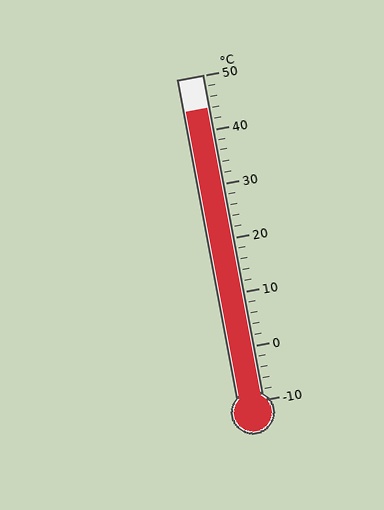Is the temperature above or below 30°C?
The temperature is above 30°C.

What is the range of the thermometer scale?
The thermometer scale ranges from -10°C to 50°C.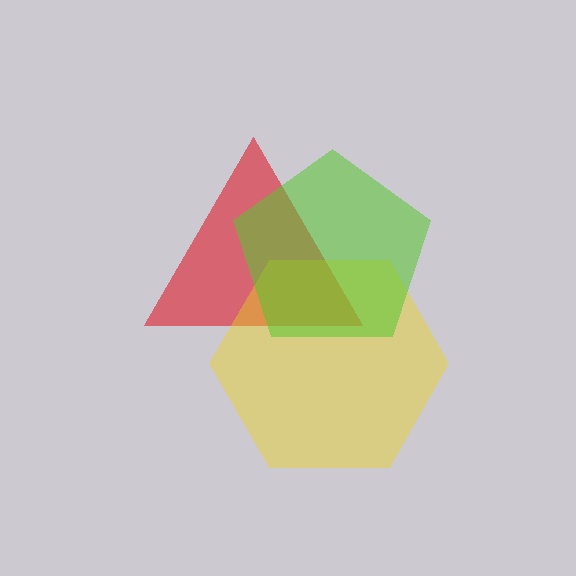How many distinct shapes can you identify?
There are 3 distinct shapes: a red triangle, a yellow hexagon, a lime pentagon.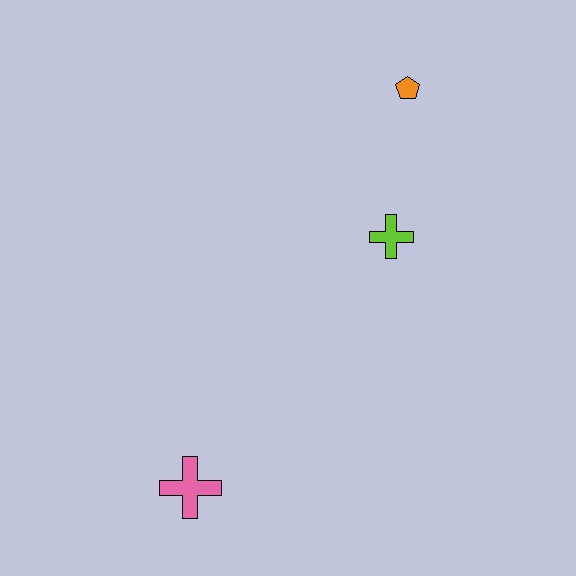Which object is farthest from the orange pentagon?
The pink cross is farthest from the orange pentagon.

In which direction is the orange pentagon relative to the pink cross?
The orange pentagon is above the pink cross.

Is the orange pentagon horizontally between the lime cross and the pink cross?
No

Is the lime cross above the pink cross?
Yes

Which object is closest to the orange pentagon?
The lime cross is closest to the orange pentagon.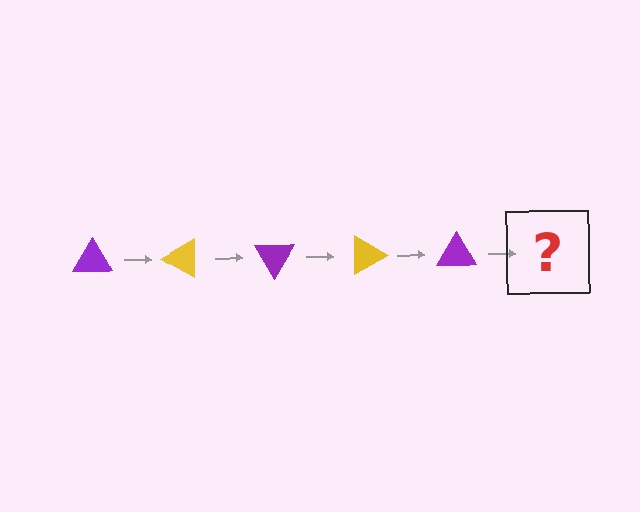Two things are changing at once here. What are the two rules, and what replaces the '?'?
The two rules are that it rotates 30 degrees each step and the color cycles through purple and yellow. The '?' should be a yellow triangle, rotated 150 degrees from the start.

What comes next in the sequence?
The next element should be a yellow triangle, rotated 150 degrees from the start.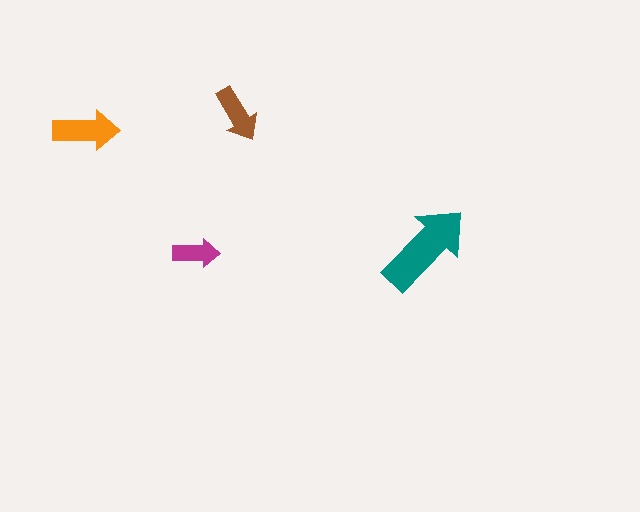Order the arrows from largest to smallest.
the teal one, the orange one, the brown one, the magenta one.